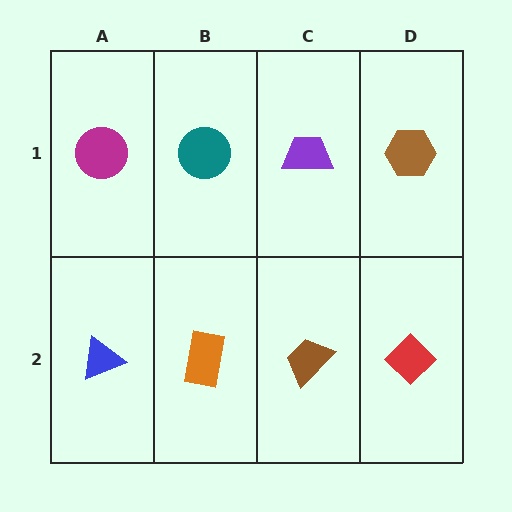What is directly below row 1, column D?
A red diamond.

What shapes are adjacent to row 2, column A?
A magenta circle (row 1, column A), an orange rectangle (row 2, column B).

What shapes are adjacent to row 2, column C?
A purple trapezoid (row 1, column C), an orange rectangle (row 2, column B), a red diamond (row 2, column D).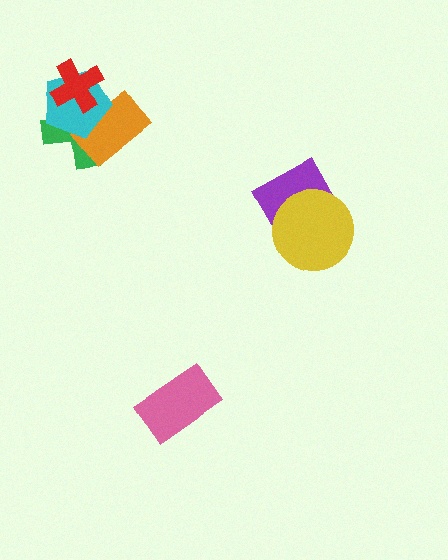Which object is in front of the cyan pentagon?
The red cross is in front of the cyan pentagon.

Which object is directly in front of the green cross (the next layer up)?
The orange rectangle is directly in front of the green cross.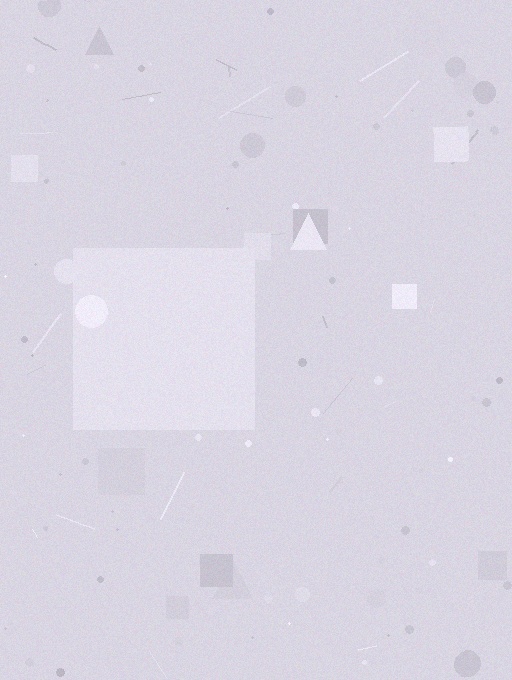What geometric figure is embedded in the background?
A square is embedded in the background.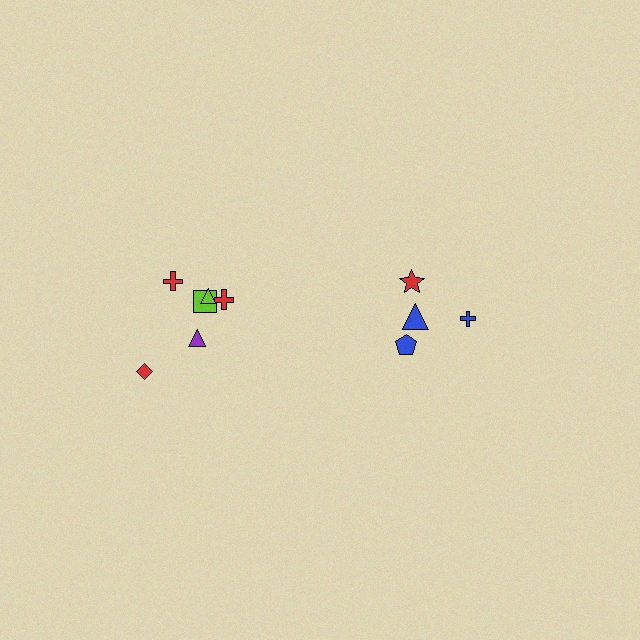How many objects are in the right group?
There are 4 objects.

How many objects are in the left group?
There are 6 objects.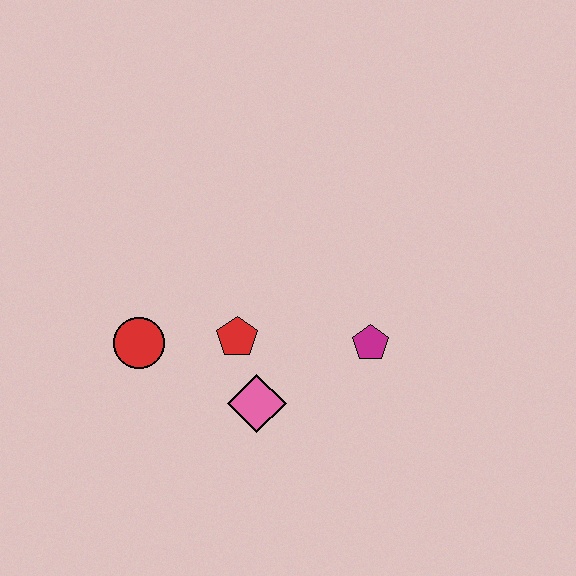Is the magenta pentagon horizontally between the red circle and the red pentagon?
No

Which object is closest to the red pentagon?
The pink diamond is closest to the red pentagon.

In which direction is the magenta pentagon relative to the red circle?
The magenta pentagon is to the right of the red circle.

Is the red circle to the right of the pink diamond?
No